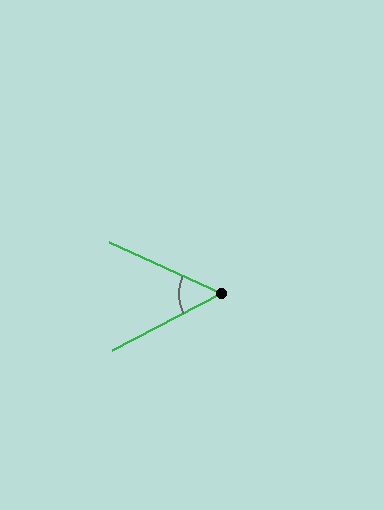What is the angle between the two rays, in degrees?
Approximately 53 degrees.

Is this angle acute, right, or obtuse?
It is acute.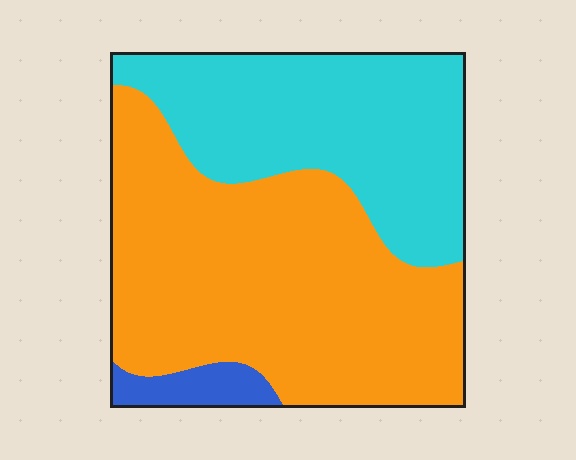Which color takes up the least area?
Blue, at roughly 5%.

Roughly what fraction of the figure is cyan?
Cyan covers around 35% of the figure.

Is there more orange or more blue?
Orange.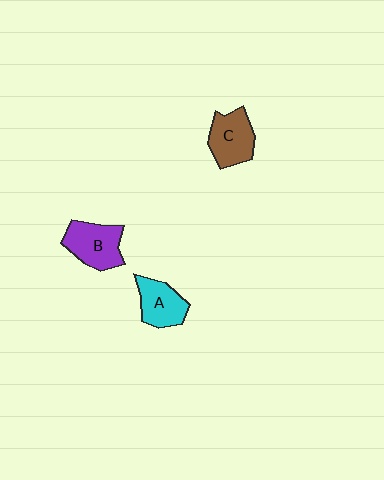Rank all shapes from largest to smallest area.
From largest to smallest: B (purple), C (brown), A (cyan).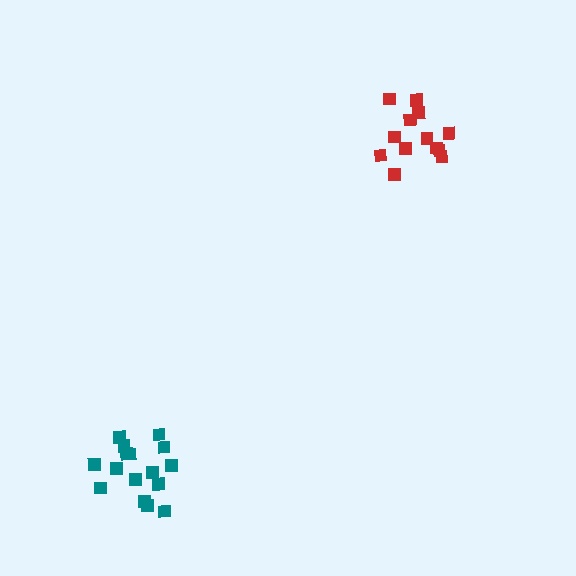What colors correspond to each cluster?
The clusters are colored: teal, red.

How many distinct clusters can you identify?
There are 2 distinct clusters.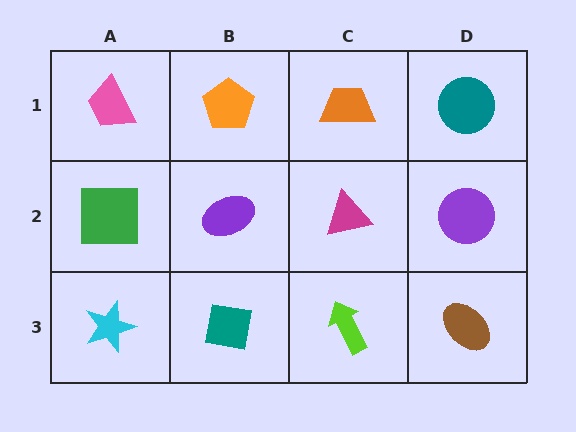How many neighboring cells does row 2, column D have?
3.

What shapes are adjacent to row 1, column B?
A purple ellipse (row 2, column B), a pink trapezoid (row 1, column A), an orange trapezoid (row 1, column C).